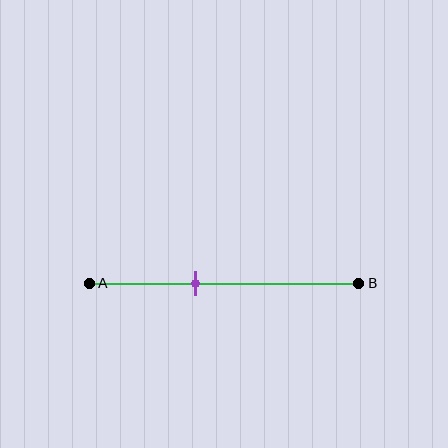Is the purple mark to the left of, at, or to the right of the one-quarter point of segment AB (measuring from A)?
The purple mark is to the right of the one-quarter point of segment AB.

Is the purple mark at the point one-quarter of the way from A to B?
No, the mark is at about 40% from A, not at the 25% one-quarter point.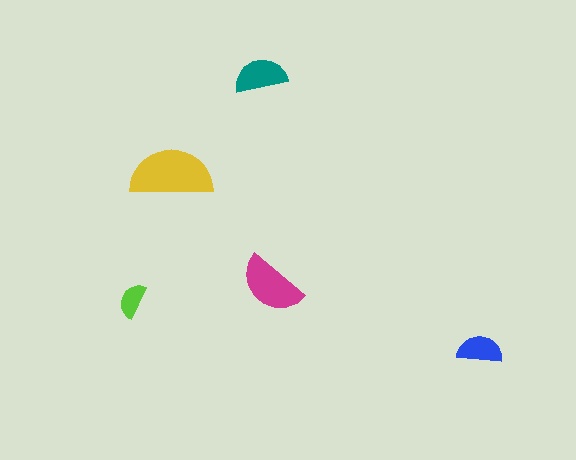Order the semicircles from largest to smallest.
the yellow one, the magenta one, the teal one, the blue one, the lime one.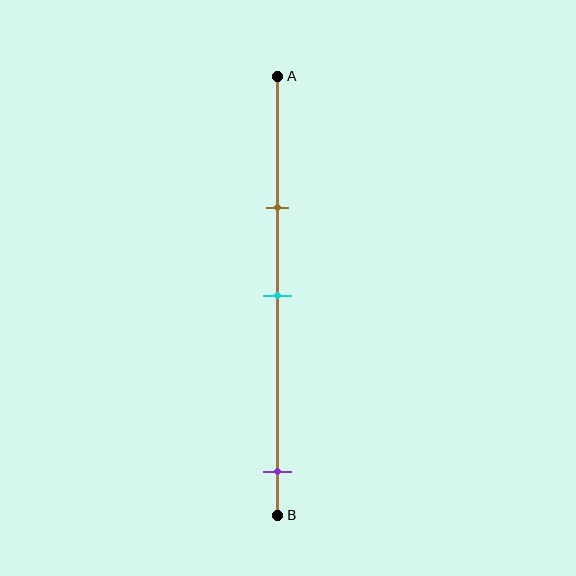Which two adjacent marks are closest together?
The brown and cyan marks are the closest adjacent pair.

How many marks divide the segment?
There are 3 marks dividing the segment.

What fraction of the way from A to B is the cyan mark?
The cyan mark is approximately 50% (0.5) of the way from A to B.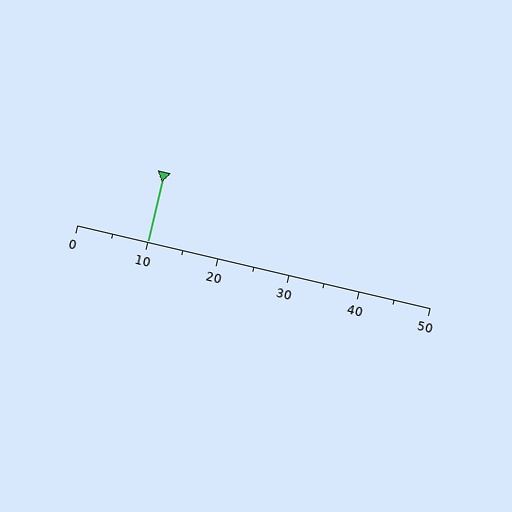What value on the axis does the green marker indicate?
The marker indicates approximately 10.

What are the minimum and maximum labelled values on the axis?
The axis runs from 0 to 50.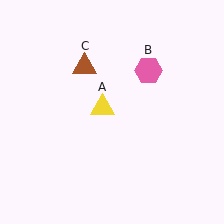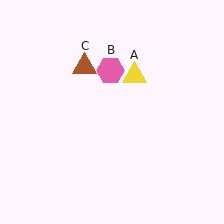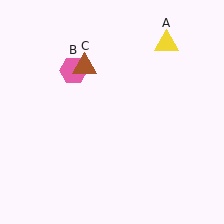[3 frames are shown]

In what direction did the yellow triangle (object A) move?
The yellow triangle (object A) moved up and to the right.